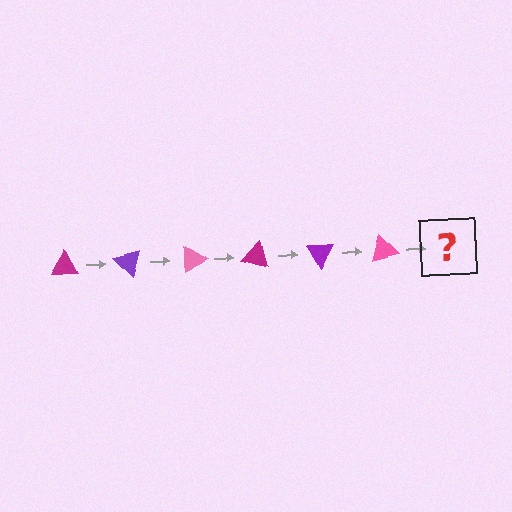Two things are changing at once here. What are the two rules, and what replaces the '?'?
The two rules are that it rotates 45 degrees each step and the color cycles through magenta, purple, and pink. The '?' should be a magenta triangle, rotated 270 degrees from the start.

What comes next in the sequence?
The next element should be a magenta triangle, rotated 270 degrees from the start.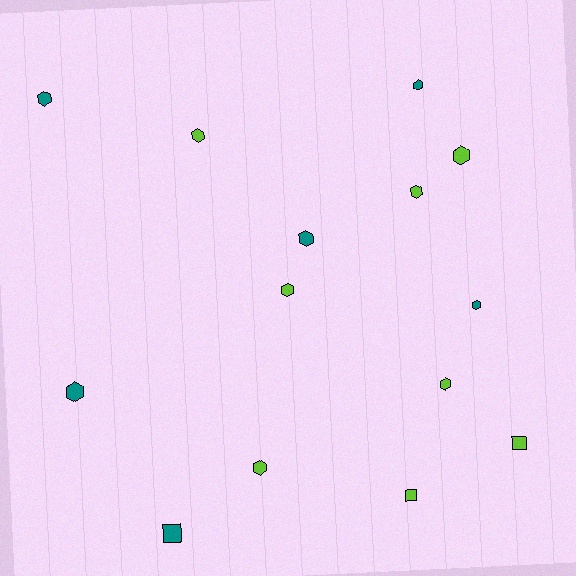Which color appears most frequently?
Lime, with 8 objects.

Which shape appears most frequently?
Hexagon, with 11 objects.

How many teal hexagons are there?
There are 5 teal hexagons.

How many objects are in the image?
There are 14 objects.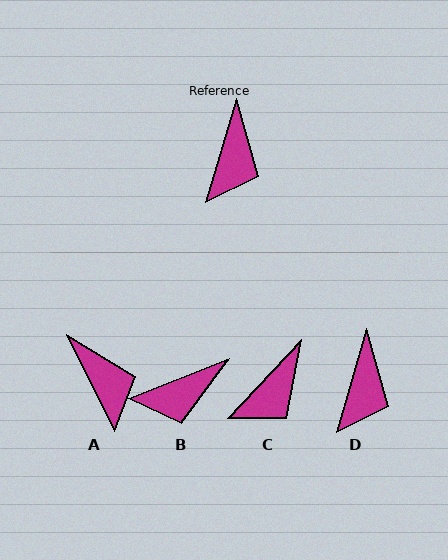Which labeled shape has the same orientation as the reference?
D.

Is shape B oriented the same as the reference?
No, it is off by about 52 degrees.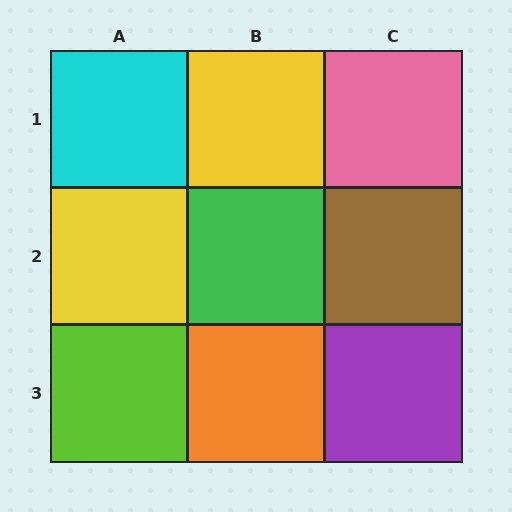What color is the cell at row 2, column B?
Green.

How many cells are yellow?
2 cells are yellow.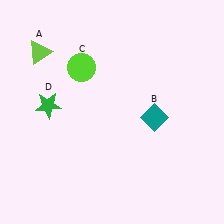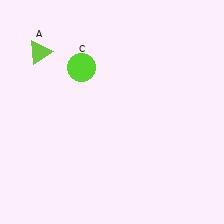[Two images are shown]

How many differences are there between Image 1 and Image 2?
There are 2 differences between the two images.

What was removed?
The green star (D), the teal diamond (B) were removed in Image 2.